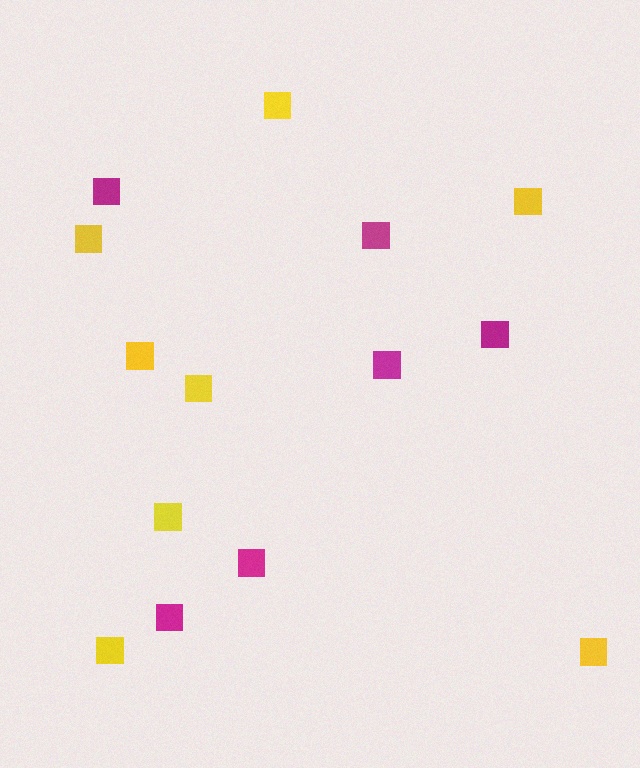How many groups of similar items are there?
There are 2 groups: one group of yellow squares (8) and one group of magenta squares (6).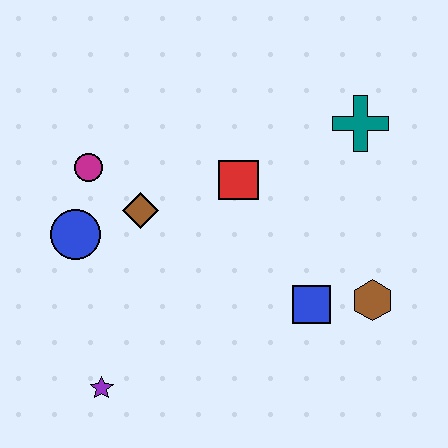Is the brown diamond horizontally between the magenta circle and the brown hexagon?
Yes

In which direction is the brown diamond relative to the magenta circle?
The brown diamond is to the right of the magenta circle.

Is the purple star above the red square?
No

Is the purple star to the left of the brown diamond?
Yes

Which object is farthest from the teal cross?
The purple star is farthest from the teal cross.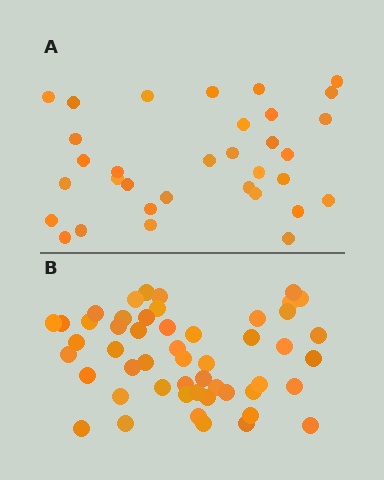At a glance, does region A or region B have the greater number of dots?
Region B (the bottom region) has more dots.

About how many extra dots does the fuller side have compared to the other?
Region B has approximately 20 more dots than region A.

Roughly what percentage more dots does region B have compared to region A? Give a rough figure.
About 55% more.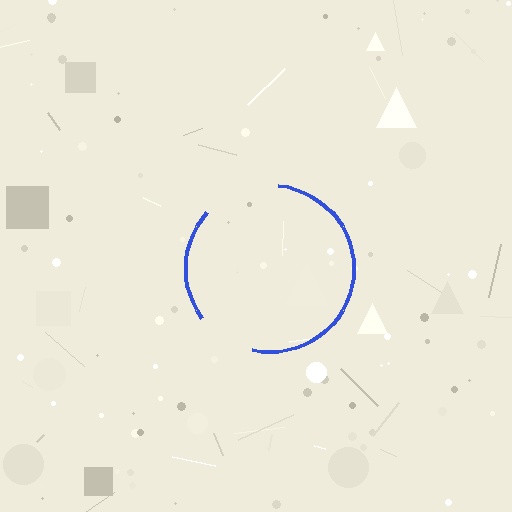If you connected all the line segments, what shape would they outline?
They would outline a circle.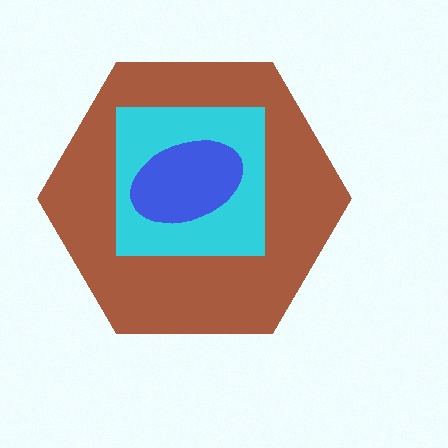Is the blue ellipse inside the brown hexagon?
Yes.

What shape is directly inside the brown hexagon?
The cyan square.